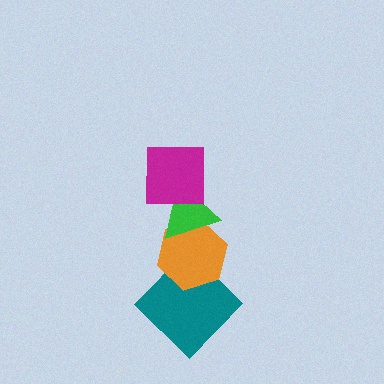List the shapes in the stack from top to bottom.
From top to bottom: the magenta square, the green triangle, the orange hexagon, the teal diamond.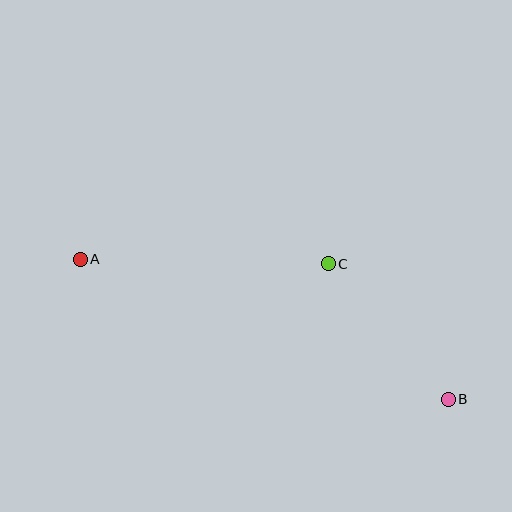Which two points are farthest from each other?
Points A and B are farthest from each other.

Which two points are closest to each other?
Points B and C are closest to each other.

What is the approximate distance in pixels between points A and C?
The distance between A and C is approximately 248 pixels.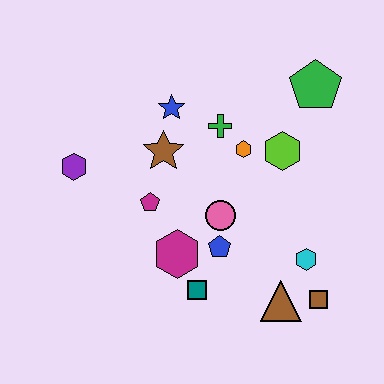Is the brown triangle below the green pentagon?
Yes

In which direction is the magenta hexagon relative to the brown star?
The magenta hexagon is below the brown star.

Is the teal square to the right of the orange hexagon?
No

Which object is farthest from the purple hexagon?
The brown square is farthest from the purple hexagon.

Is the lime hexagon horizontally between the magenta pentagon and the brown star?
No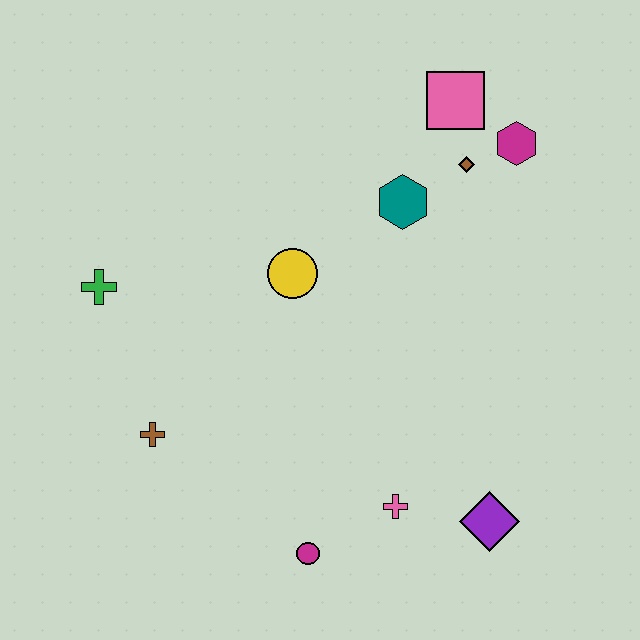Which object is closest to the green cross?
The brown cross is closest to the green cross.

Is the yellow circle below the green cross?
No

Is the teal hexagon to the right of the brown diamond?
No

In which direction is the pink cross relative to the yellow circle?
The pink cross is below the yellow circle.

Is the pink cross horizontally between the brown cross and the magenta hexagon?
Yes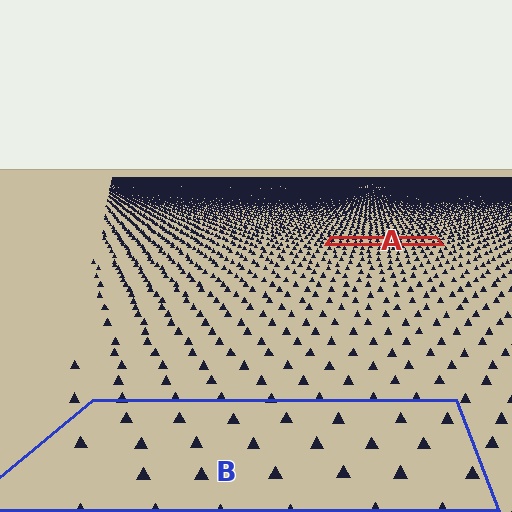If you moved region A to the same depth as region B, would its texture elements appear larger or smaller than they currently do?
They would appear larger. At a closer depth, the same texture elements are projected at a bigger on-screen size.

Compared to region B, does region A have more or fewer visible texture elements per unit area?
Region A has more texture elements per unit area — they are packed more densely because it is farther away.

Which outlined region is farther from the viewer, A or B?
Region A is farther from the viewer — the texture elements inside it appear smaller and more densely packed.